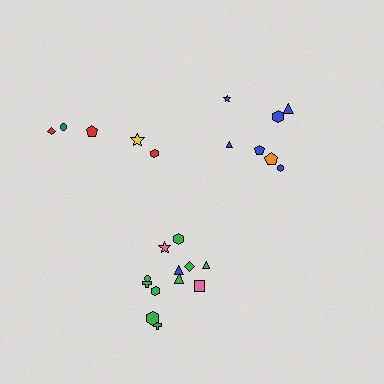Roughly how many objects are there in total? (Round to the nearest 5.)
Roughly 25 objects in total.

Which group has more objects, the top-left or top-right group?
The top-right group.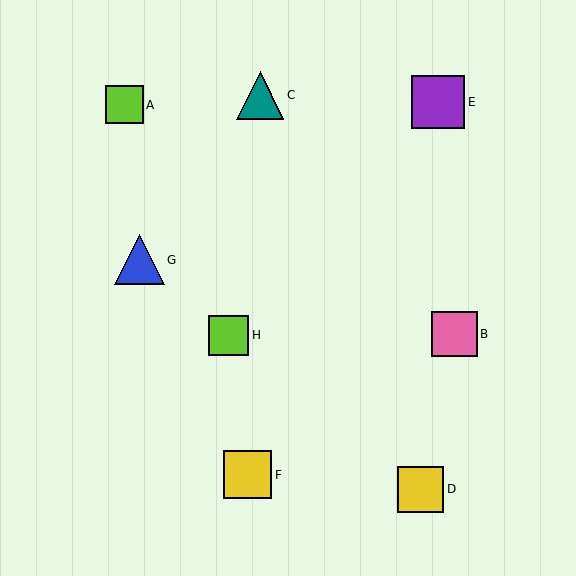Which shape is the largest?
The purple square (labeled E) is the largest.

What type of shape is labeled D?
Shape D is a yellow square.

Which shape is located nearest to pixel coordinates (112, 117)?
The lime square (labeled A) at (124, 105) is nearest to that location.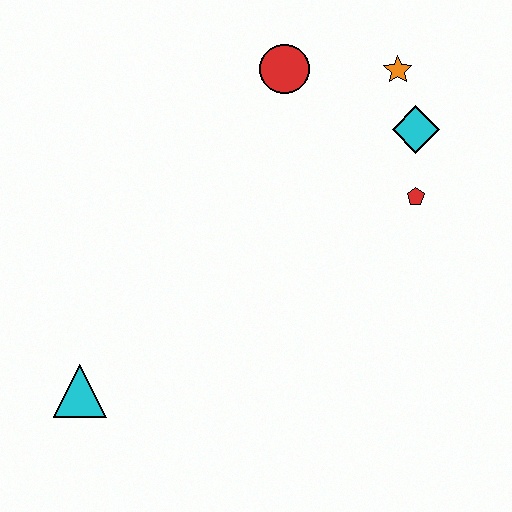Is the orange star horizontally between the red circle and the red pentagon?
Yes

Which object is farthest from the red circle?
The cyan triangle is farthest from the red circle.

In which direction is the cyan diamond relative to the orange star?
The cyan diamond is below the orange star.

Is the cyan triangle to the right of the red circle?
No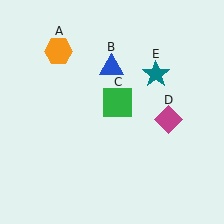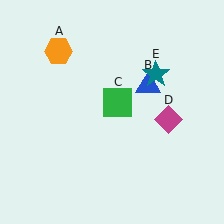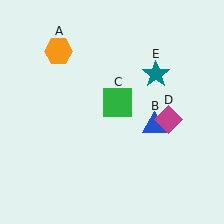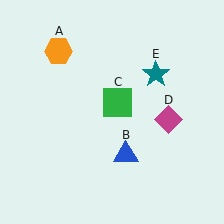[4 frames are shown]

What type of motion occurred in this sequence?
The blue triangle (object B) rotated clockwise around the center of the scene.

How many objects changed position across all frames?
1 object changed position: blue triangle (object B).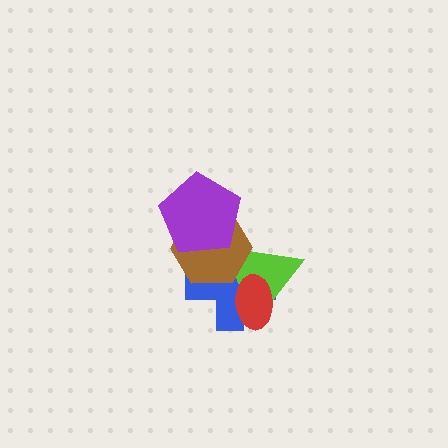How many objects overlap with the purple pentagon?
2 objects overlap with the purple pentagon.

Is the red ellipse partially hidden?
No, no other shape covers it.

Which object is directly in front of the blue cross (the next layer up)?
The lime triangle is directly in front of the blue cross.